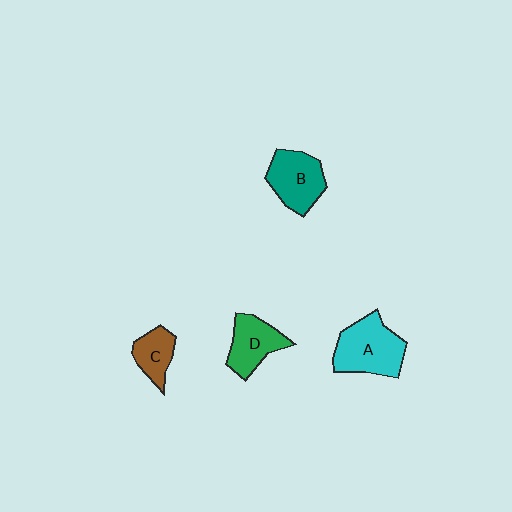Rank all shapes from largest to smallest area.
From largest to smallest: A (cyan), B (teal), D (green), C (brown).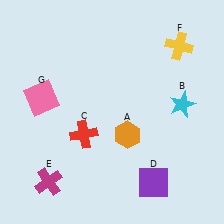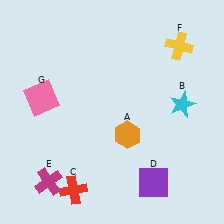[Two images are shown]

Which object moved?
The red cross (C) moved down.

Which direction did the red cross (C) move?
The red cross (C) moved down.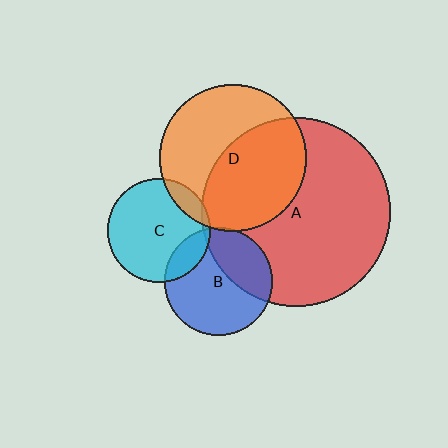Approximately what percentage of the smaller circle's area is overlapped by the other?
Approximately 5%.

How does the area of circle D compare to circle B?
Approximately 1.8 times.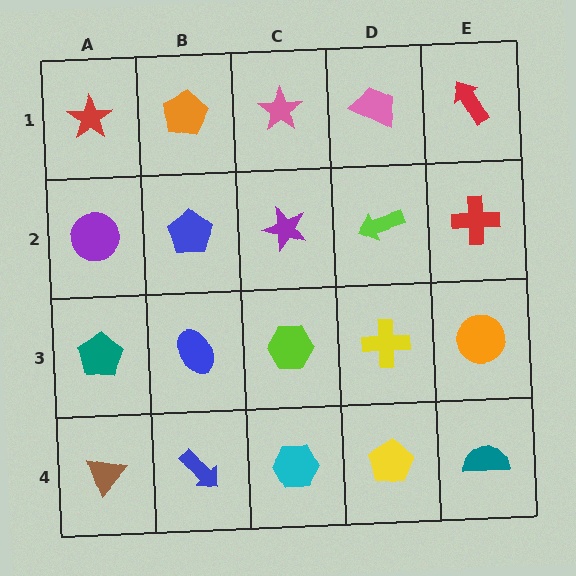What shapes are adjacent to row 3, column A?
A purple circle (row 2, column A), a brown triangle (row 4, column A), a blue ellipse (row 3, column B).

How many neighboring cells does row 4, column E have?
2.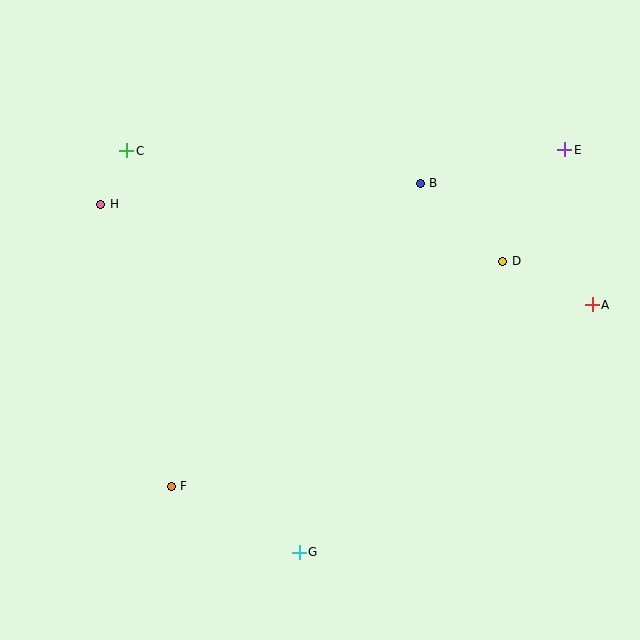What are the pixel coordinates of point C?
Point C is at (127, 151).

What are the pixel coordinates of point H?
Point H is at (101, 204).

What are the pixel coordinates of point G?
Point G is at (299, 553).